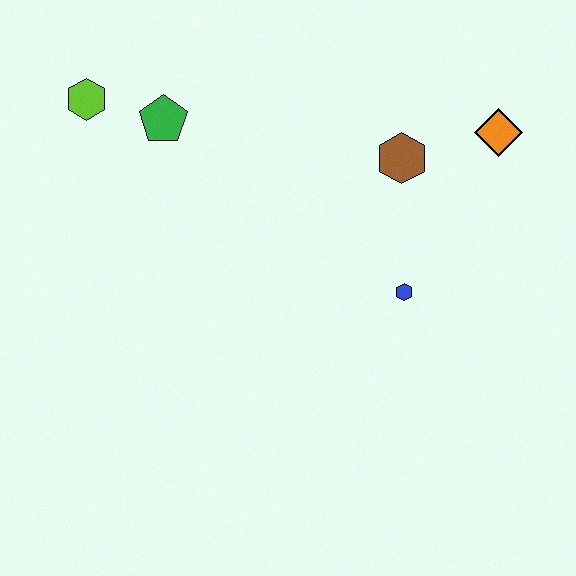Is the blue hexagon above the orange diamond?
No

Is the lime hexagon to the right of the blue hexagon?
No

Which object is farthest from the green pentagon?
The orange diamond is farthest from the green pentagon.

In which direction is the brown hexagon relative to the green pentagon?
The brown hexagon is to the right of the green pentagon.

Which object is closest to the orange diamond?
The brown hexagon is closest to the orange diamond.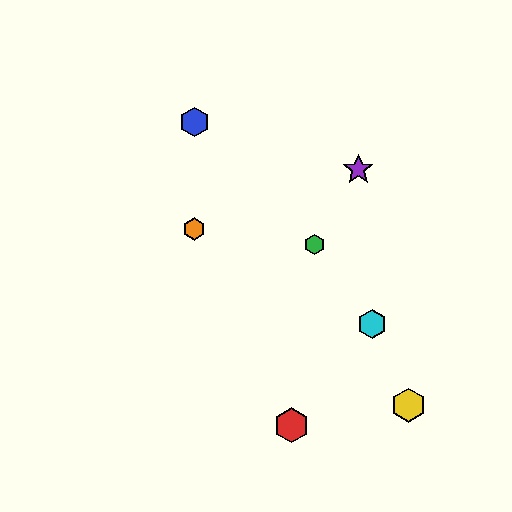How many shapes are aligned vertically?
2 shapes (the blue hexagon, the orange hexagon) are aligned vertically.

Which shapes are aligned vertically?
The blue hexagon, the orange hexagon are aligned vertically.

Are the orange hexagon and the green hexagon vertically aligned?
No, the orange hexagon is at x≈194 and the green hexagon is at x≈314.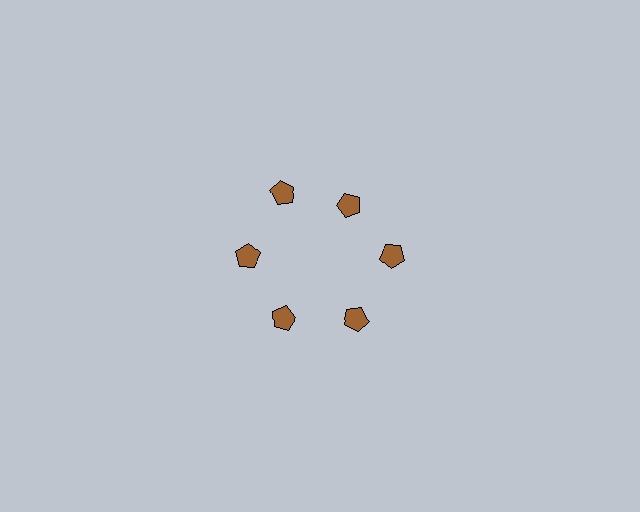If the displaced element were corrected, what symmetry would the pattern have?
It would have 6-fold rotational symmetry — the pattern would map onto itself every 60 degrees.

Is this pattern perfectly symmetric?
No. The 6 brown pentagons are arranged in a ring, but one element near the 1 o'clock position is pulled inward toward the center, breaking the 6-fold rotational symmetry.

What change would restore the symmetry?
The symmetry would be restored by moving it outward, back onto the ring so that all 6 pentagons sit at equal angles and equal distance from the center.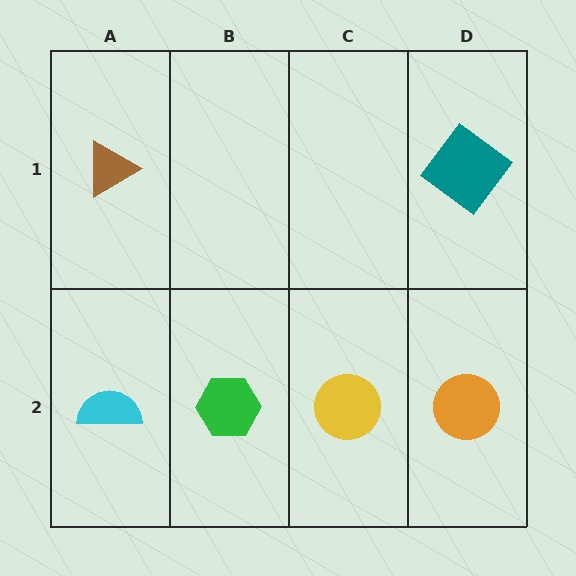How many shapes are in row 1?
2 shapes.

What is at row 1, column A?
A brown triangle.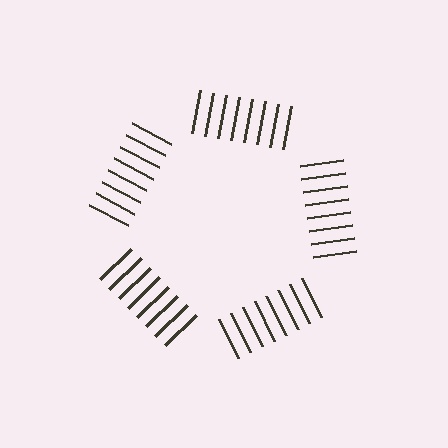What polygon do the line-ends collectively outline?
An illusory pentagon — the line segments terminate on its edges but no continuous stroke is drawn.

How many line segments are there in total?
40 — 8 along each of the 5 edges.